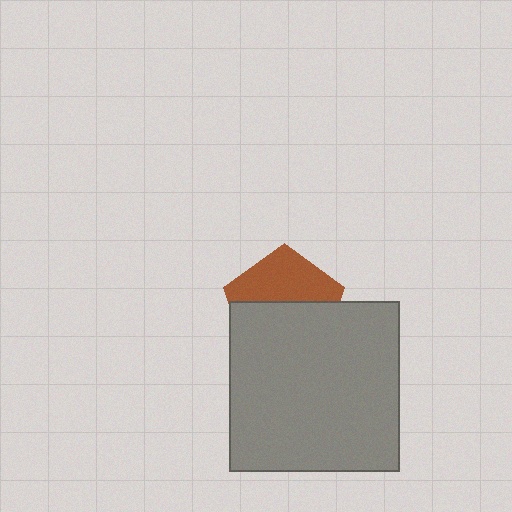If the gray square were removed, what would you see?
You would see the complete brown pentagon.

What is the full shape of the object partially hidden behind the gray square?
The partially hidden object is a brown pentagon.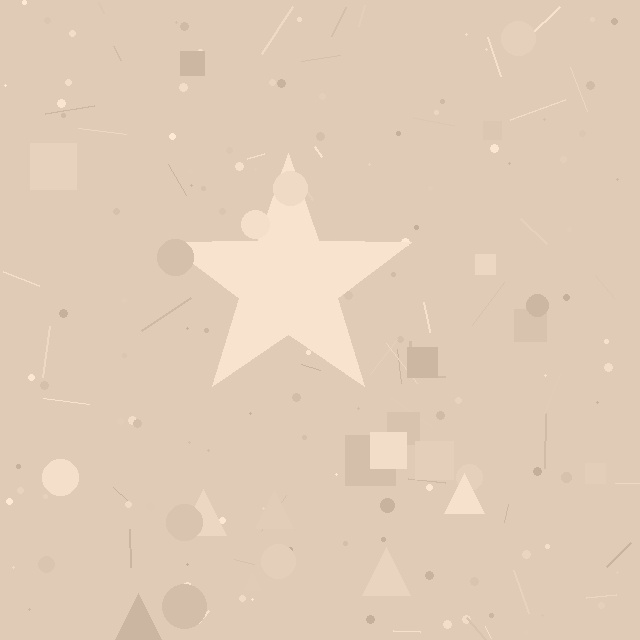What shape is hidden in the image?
A star is hidden in the image.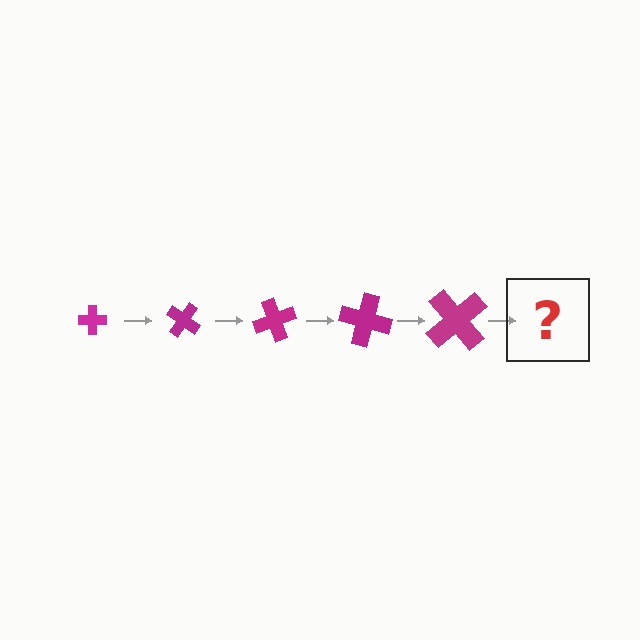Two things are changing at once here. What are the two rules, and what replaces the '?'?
The two rules are that the cross grows larger each step and it rotates 35 degrees each step. The '?' should be a cross, larger than the previous one and rotated 175 degrees from the start.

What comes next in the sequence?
The next element should be a cross, larger than the previous one and rotated 175 degrees from the start.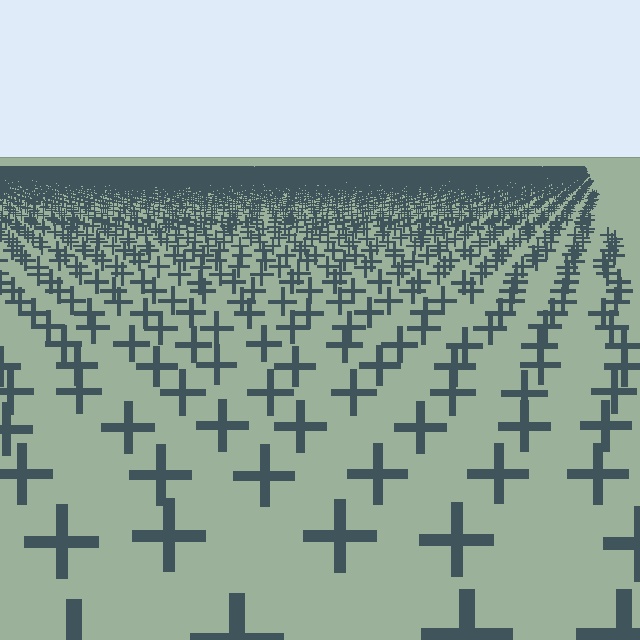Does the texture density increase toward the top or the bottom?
Density increases toward the top.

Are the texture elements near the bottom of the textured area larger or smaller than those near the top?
Larger. Near the bottom, elements are closer to the viewer and appear at a bigger on-screen size.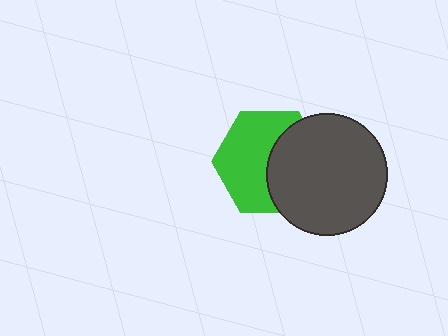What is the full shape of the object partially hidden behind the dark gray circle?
The partially hidden object is a green hexagon.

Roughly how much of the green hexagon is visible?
About half of it is visible (roughly 57%).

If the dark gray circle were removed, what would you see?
You would see the complete green hexagon.